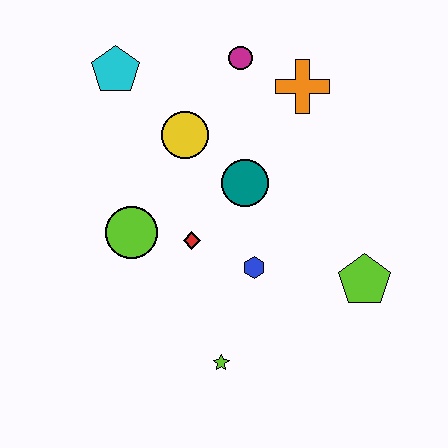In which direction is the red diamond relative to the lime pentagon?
The red diamond is to the left of the lime pentagon.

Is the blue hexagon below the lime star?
No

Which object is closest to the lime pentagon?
The blue hexagon is closest to the lime pentagon.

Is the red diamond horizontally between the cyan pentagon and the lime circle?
No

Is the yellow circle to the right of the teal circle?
No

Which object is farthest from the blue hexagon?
The cyan pentagon is farthest from the blue hexagon.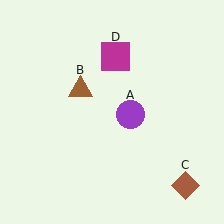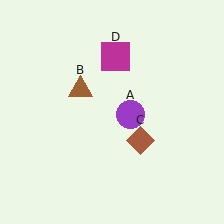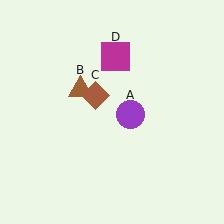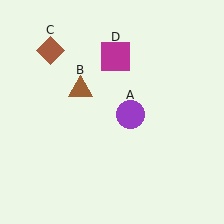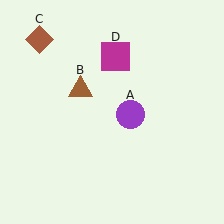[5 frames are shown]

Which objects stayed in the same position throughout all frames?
Purple circle (object A) and brown triangle (object B) and magenta square (object D) remained stationary.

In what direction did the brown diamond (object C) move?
The brown diamond (object C) moved up and to the left.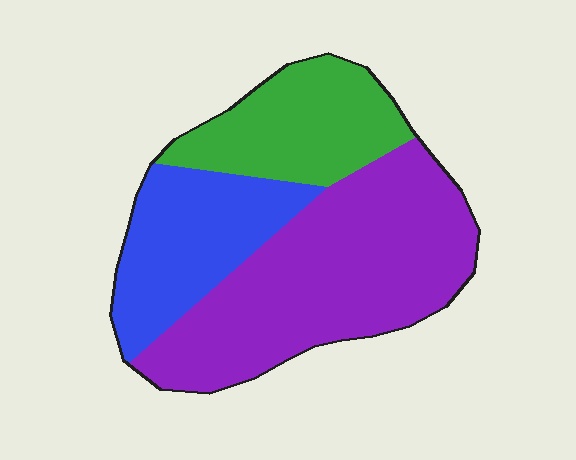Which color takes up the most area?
Purple, at roughly 50%.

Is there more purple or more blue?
Purple.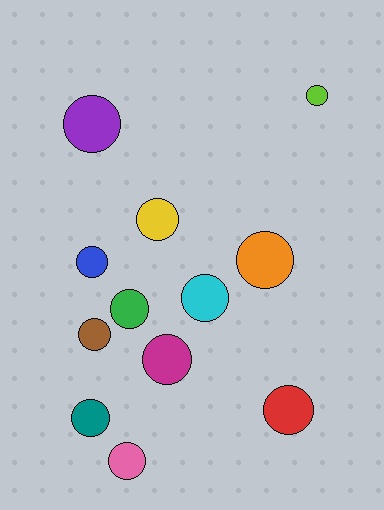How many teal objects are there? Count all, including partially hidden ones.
There is 1 teal object.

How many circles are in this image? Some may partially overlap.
There are 12 circles.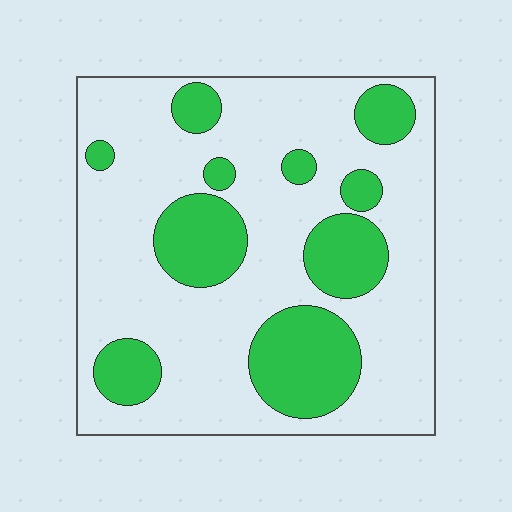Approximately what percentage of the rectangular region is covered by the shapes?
Approximately 30%.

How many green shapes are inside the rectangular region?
10.